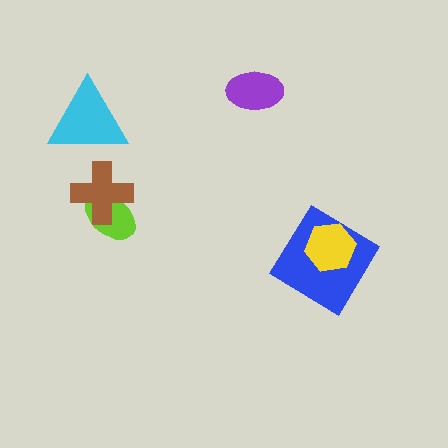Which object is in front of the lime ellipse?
The brown cross is in front of the lime ellipse.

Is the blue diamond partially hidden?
Yes, it is partially covered by another shape.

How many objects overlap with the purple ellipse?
0 objects overlap with the purple ellipse.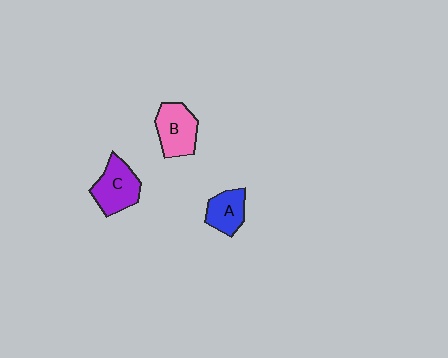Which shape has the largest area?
Shape C (purple).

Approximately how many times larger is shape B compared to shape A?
Approximately 1.3 times.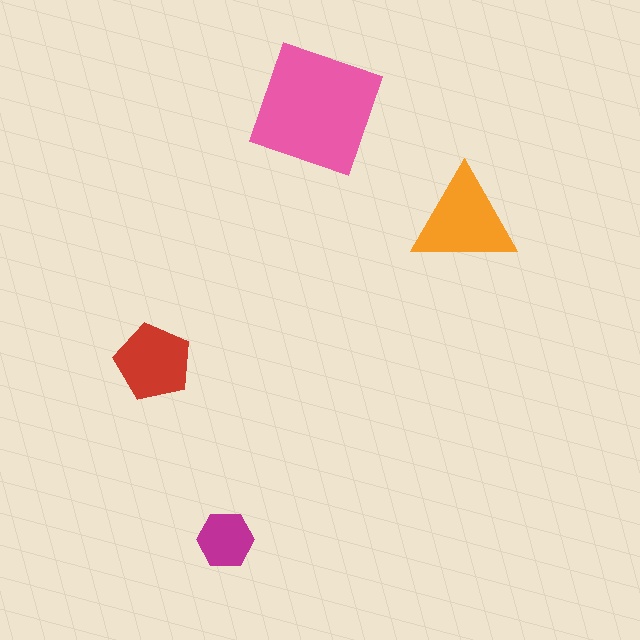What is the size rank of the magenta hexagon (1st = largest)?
4th.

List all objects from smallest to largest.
The magenta hexagon, the red pentagon, the orange triangle, the pink square.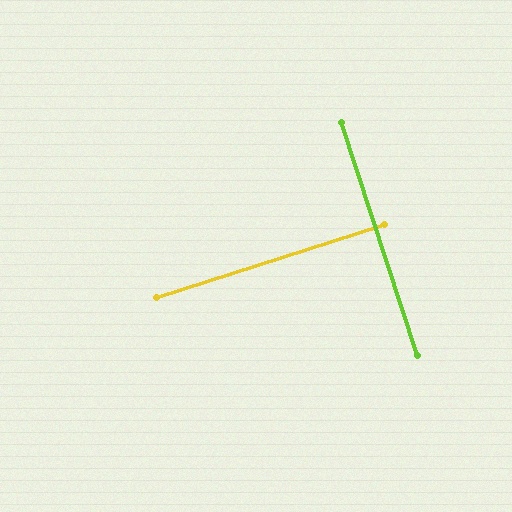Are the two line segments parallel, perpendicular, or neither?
Perpendicular — they meet at approximately 90°.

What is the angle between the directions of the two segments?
Approximately 90 degrees.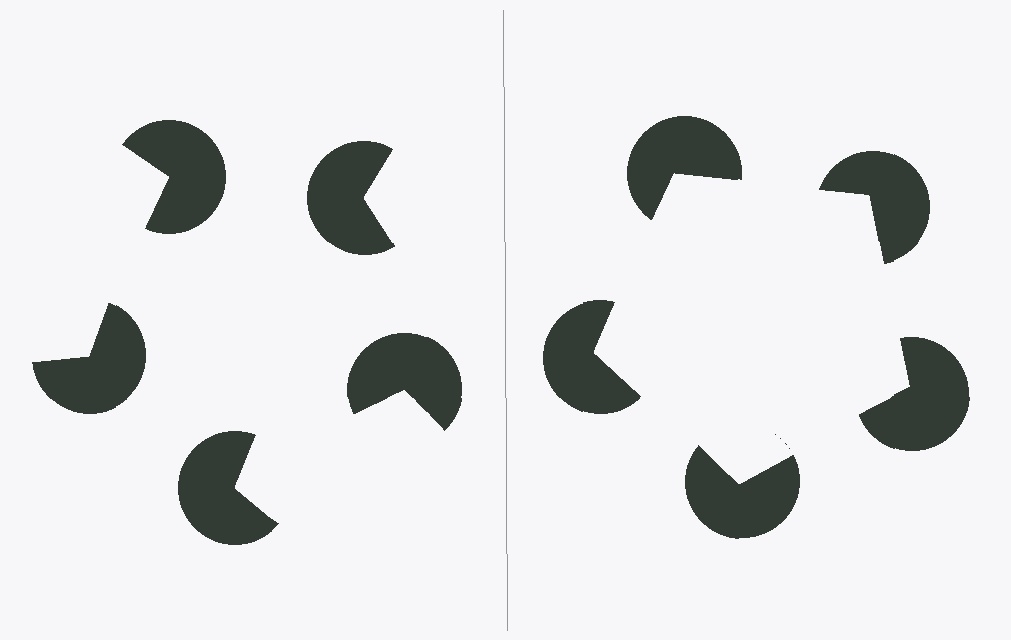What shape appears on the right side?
An illusory pentagon.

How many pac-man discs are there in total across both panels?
10 — 5 on each side.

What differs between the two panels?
The pac-man discs are positioned identically on both sides; only the wedge orientations differ. On the right they align to a pentagon; on the left they are misaligned.